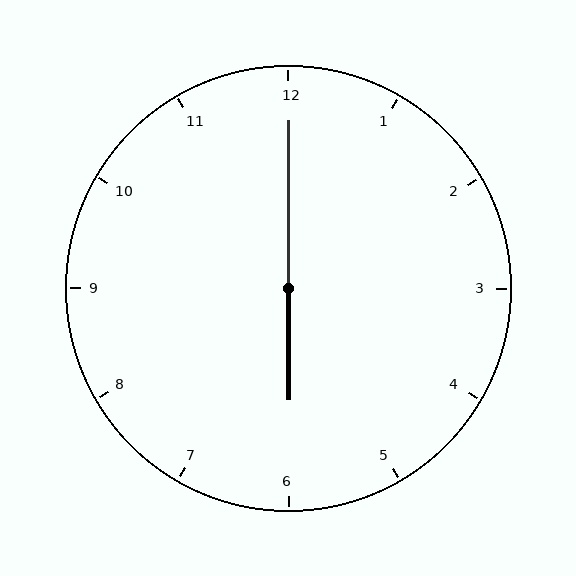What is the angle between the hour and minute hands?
Approximately 180 degrees.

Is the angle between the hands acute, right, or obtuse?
It is obtuse.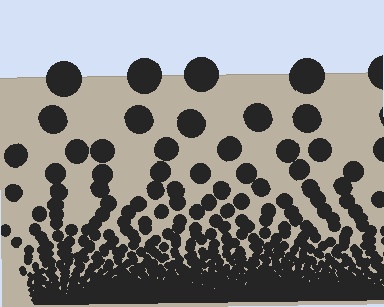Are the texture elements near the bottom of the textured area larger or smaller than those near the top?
Smaller. The gradient is inverted — elements near the bottom are smaller and denser.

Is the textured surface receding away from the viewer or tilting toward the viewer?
The surface appears to tilt toward the viewer. Texture elements get larger and sparser toward the top.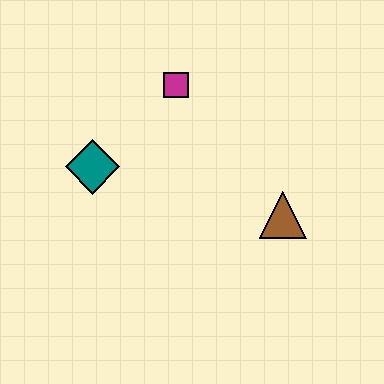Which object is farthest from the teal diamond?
The brown triangle is farthest from the teal diamond.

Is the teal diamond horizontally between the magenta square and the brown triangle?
No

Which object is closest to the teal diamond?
The magenta square is closest to the teal diamond.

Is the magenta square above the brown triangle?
Yes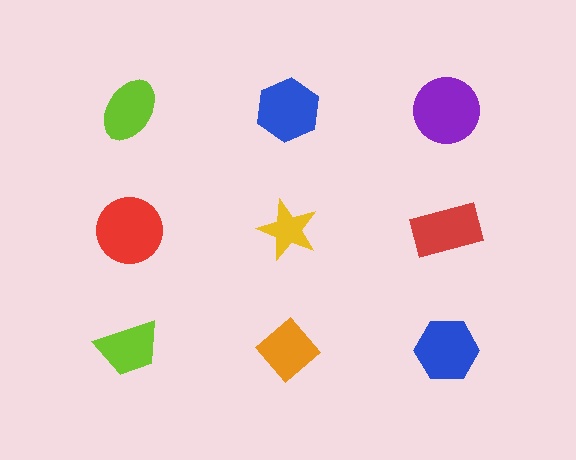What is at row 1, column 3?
A purple circle.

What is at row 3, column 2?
An orange diamond.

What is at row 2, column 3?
A red rectangle.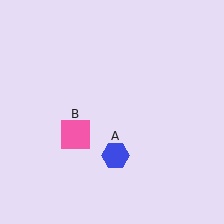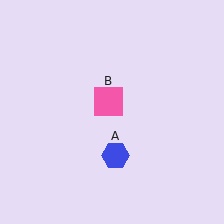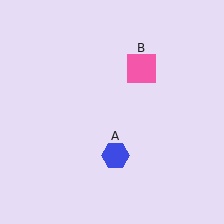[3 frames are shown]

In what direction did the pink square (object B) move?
The pink square (object B) moved up and to the right.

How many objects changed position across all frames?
1 object changed position: pink square (object B).